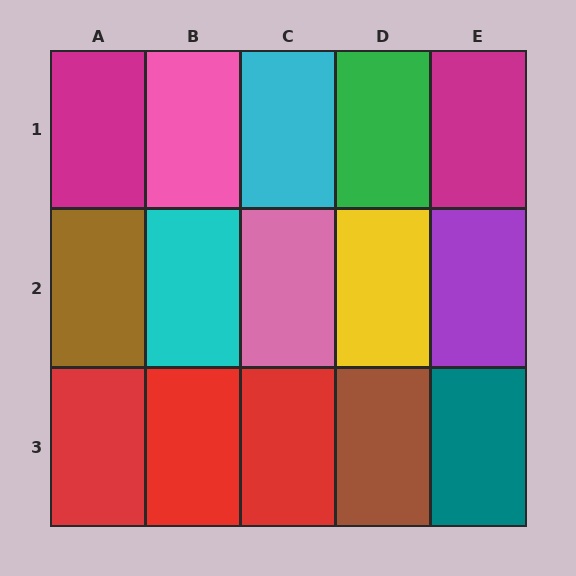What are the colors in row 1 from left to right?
Magenta, pink, cyan, green, magenta.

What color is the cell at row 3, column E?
Teal.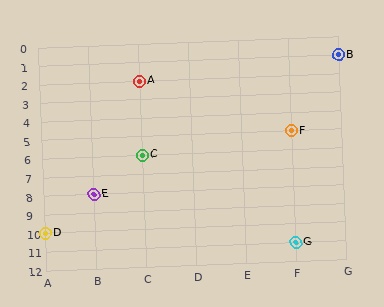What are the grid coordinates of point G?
Point G is at grid coordinates (F, 11).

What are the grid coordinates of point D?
Point D is at grid coordinates (A, 10).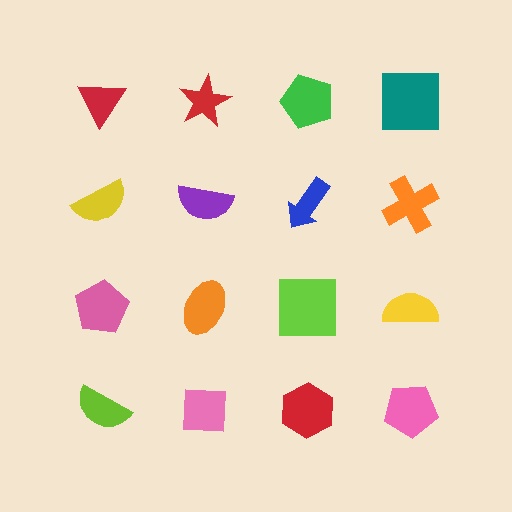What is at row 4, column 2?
A pink square.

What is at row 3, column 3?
A lime square.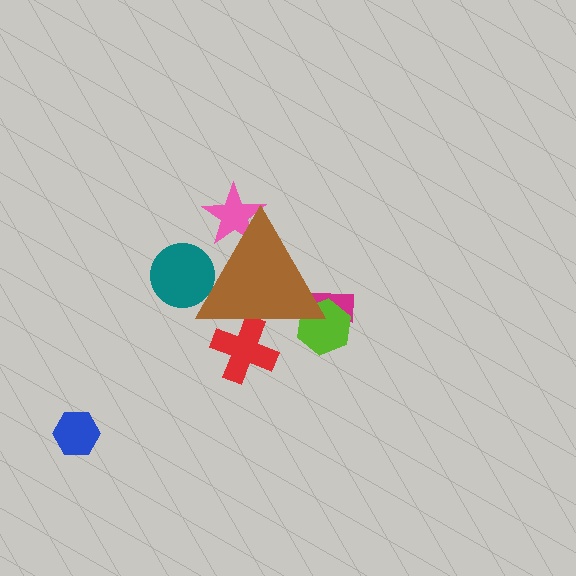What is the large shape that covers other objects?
A brown triangle.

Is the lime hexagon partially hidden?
Yes, the lime hexagon is partially hidden behind the brown triangle.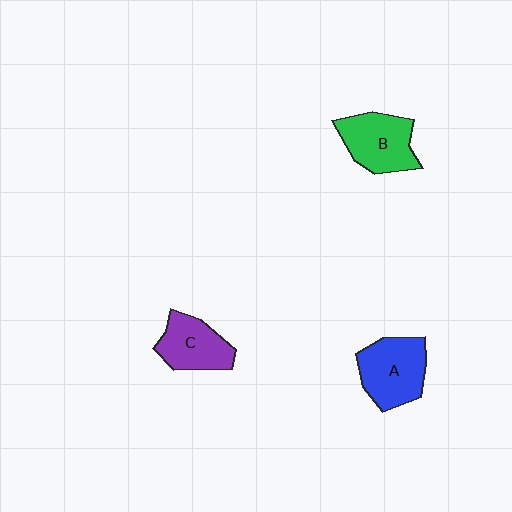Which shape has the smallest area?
Shape C (purple).